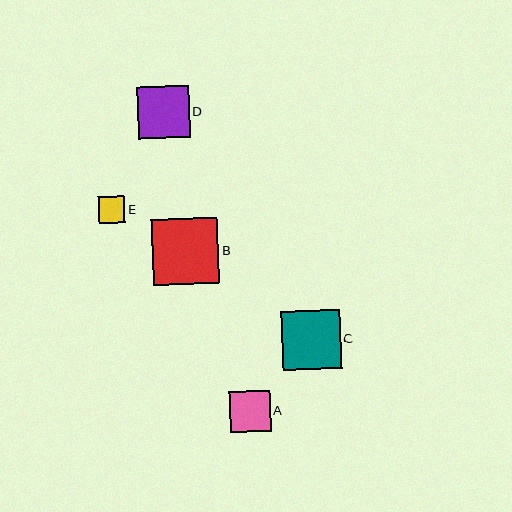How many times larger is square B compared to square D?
Square B is approximately 1.3 times the size of square D.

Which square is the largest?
Square B is the largest with a size of approximately 66 pixels.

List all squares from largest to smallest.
From largest to smallest: B, C, D, A, E.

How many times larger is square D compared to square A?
Square D is approximately 1.3 times the size of square A.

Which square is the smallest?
Square E is the smallest with a size of approximately 26 pixels.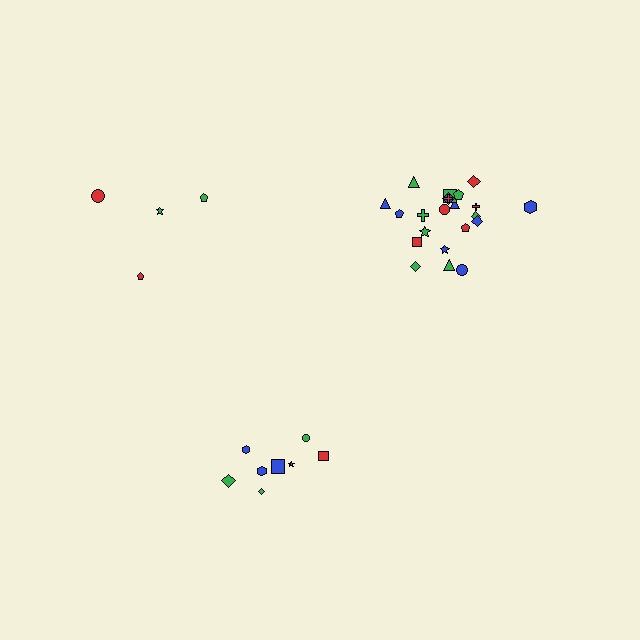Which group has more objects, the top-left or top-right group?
The top-right group.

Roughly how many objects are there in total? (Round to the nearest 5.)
Roughly 35 objects in total.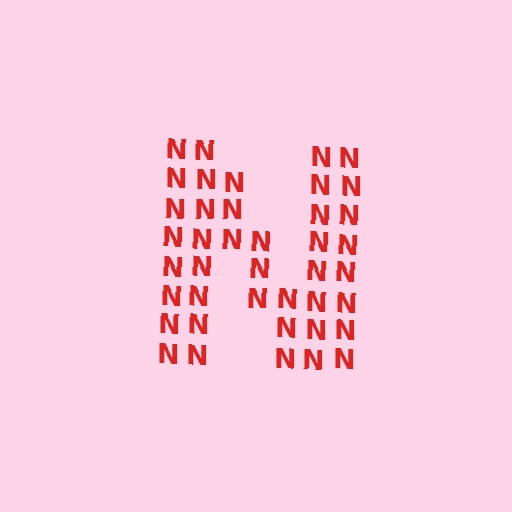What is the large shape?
The large shape is the letter N.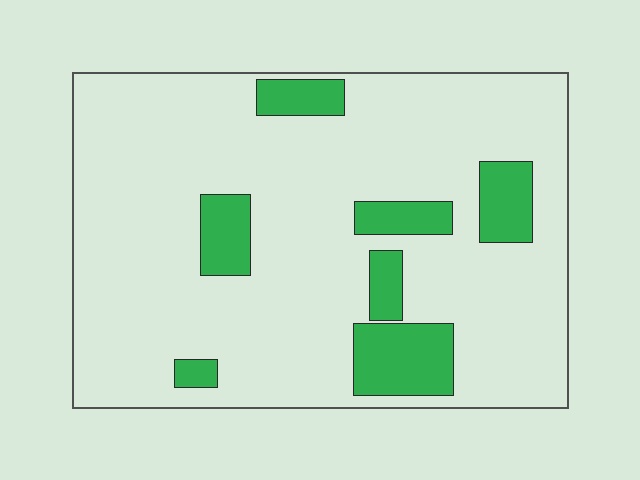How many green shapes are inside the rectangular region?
7.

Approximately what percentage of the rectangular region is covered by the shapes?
Approximately 15%.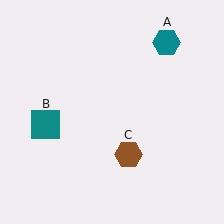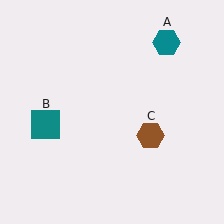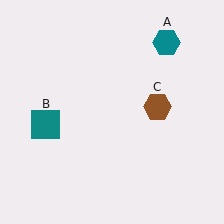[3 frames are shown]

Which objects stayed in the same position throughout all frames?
Teal hexagon (object A) and teal square (object B) remained stationary.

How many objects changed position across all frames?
1 object changed position: brown hexagon (object C).